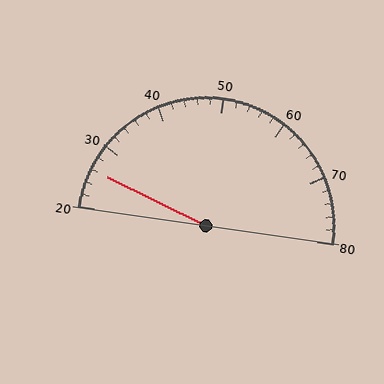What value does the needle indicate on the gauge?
The needle indicates approximately 26.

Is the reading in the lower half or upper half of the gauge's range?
The reading is in the lower half of the range (20 to 80).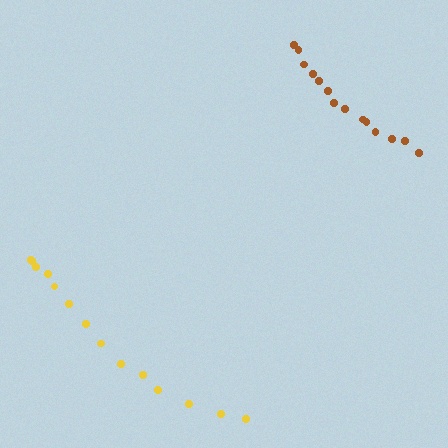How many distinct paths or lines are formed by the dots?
There are 2 distinct paths.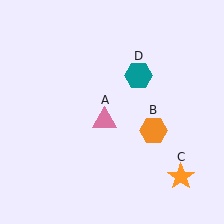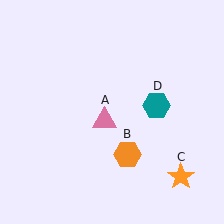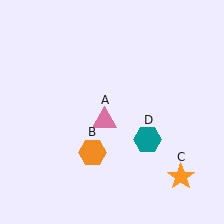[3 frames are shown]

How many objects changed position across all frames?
2 objects changed position: orange hexagon (object B), teal hexagon (object D).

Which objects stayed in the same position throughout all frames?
Pink triangle (object A) and orange star (object C) remained stationary.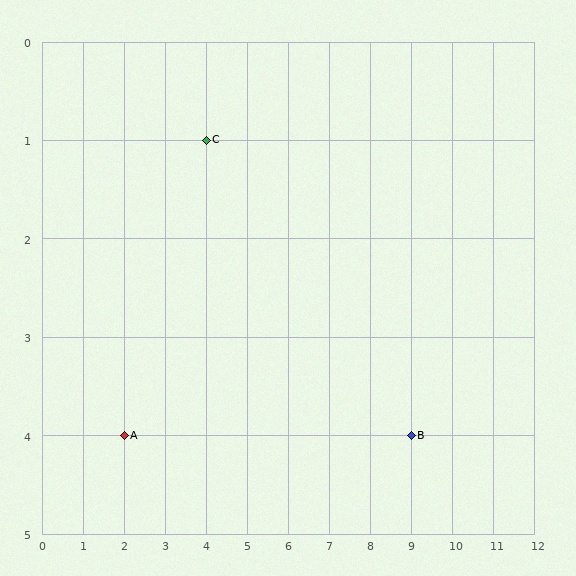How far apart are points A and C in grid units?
Points A and C are 2 columns and 3 rows apart (about 3.6 grid units diagonally).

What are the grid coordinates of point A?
Point A is at grid coordinates (2, 4).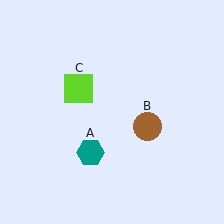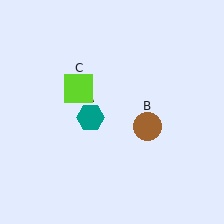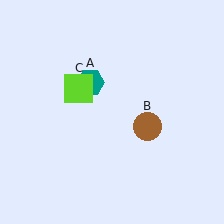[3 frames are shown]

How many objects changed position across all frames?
1 object changed position: teal hexagon (object A).